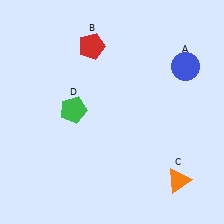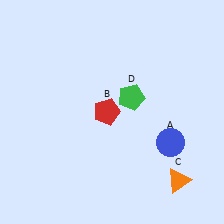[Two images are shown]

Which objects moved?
The objects that moved are: the blue circle (A), the red pentagon (B), the green pentagon (D).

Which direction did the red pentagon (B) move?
The red pentagon (B) moved down.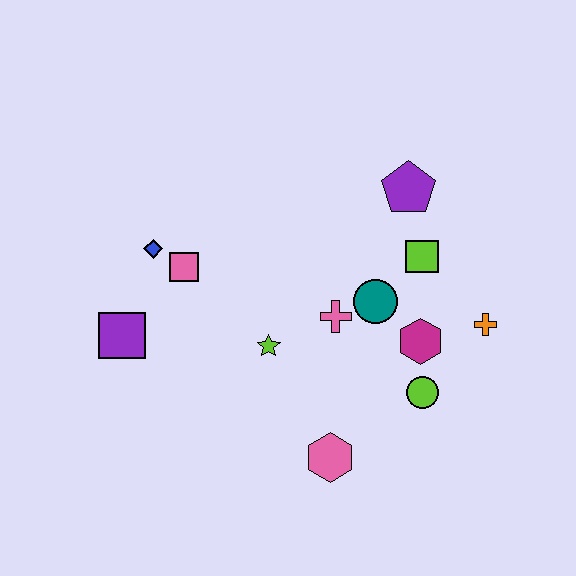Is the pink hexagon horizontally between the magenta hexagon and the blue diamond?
Yes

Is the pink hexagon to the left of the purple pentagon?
Yes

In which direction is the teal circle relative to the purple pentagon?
The teal circle is below the purple pentagon.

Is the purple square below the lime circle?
No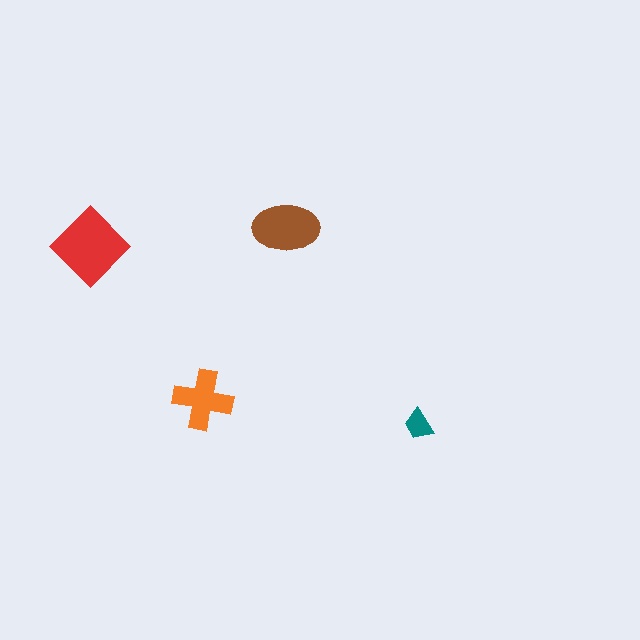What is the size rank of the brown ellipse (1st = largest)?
2nd.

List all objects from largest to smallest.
The red diamond, the brown ellipse, the orange cross, the teal trapezoid.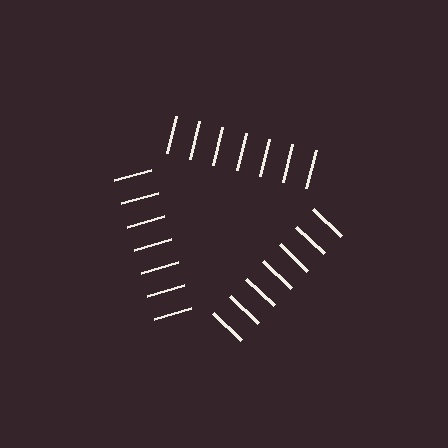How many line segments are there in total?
21 — 7 along each of the 3 edges.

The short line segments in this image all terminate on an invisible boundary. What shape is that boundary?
An illusory triangle — the line segments terminate on its edges but no continuous stroke is drawn.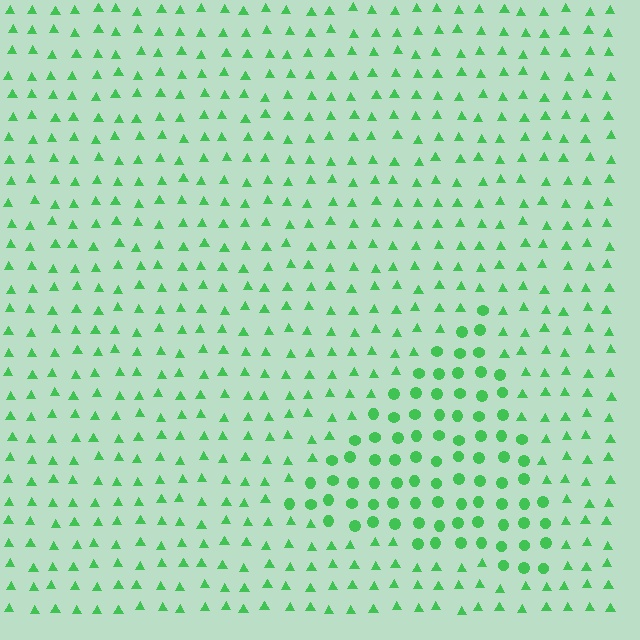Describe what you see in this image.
The image is filled with small green elements arranged in a uniform grid. A triangle-shaped region contains circles, while the surrounding area contains triangles. The boundary is defined purely by the change in element shape.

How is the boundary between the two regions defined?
The boundary is defined by a change in element shape: circles inside vs. triangles outside. All elements share the same color and spacing.